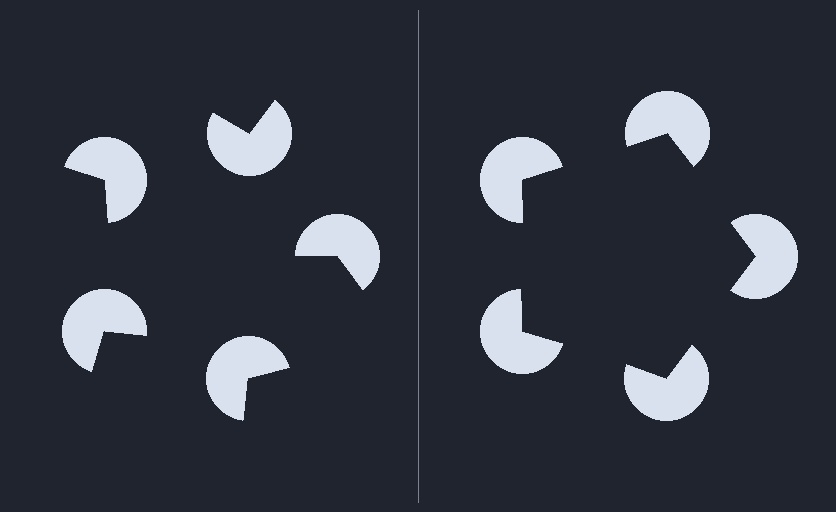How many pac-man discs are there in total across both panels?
10 — 5 on each side.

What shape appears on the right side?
An illusory pentagon.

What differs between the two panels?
The pac-man discs are positioned identically on both sides; only the wedge orientations differ. On the right they align to a pentagon; on the left they are misaligned.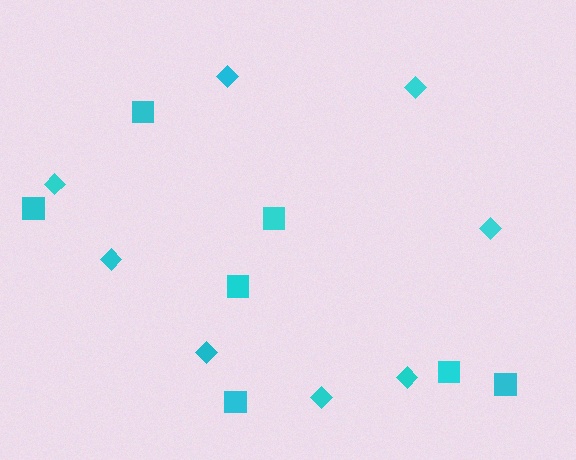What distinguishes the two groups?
There are 2 groups: one group of squares (7) and one group of diamonds (8).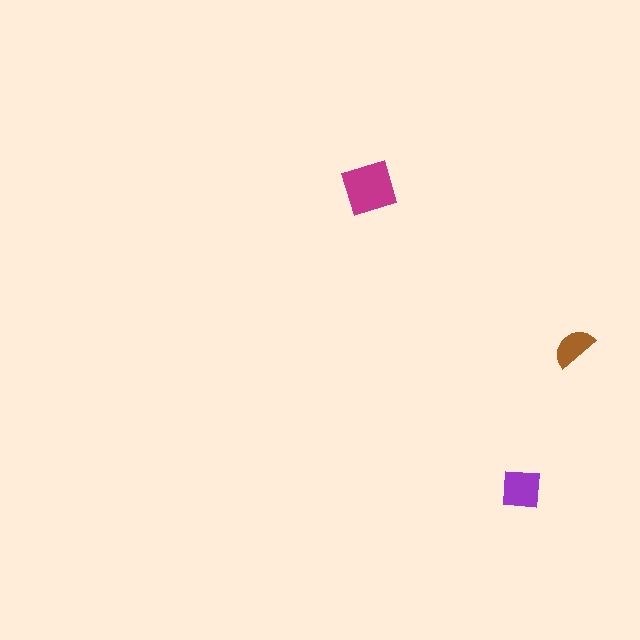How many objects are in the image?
There are 3 objects in the image.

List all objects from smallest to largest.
The brown semicircle, the purple square, the magenta square.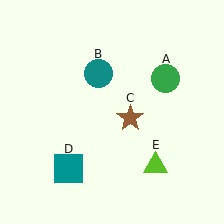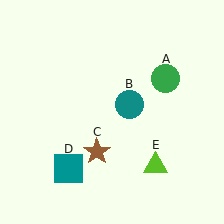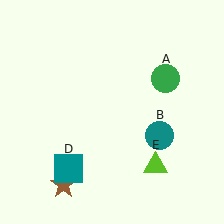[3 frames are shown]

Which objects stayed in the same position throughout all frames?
Green circle (object A) and teal square (object D) and lime triangle (object E) remained stationary.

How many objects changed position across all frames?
2 objects changed position: teal circle (object B), brown star (object C).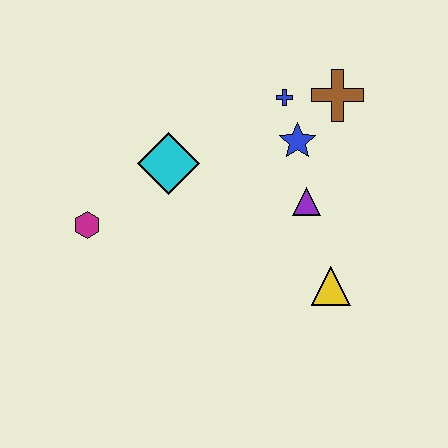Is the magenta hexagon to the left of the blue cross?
Yes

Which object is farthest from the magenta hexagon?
The brown cross is farthest from the magenta hexagon.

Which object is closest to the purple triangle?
The blue star is closest to the purple triangle.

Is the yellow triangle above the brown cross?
No